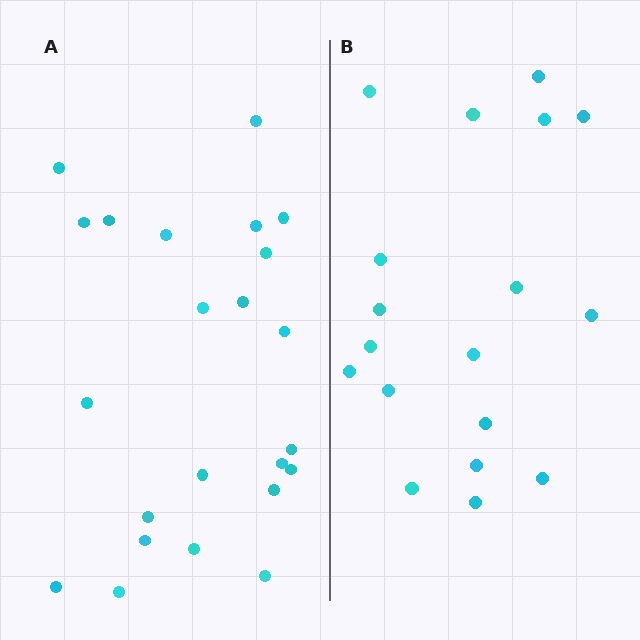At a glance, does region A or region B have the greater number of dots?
Region A (the left region) has more dots.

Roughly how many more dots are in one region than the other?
Region A has about 5 more dots than region B.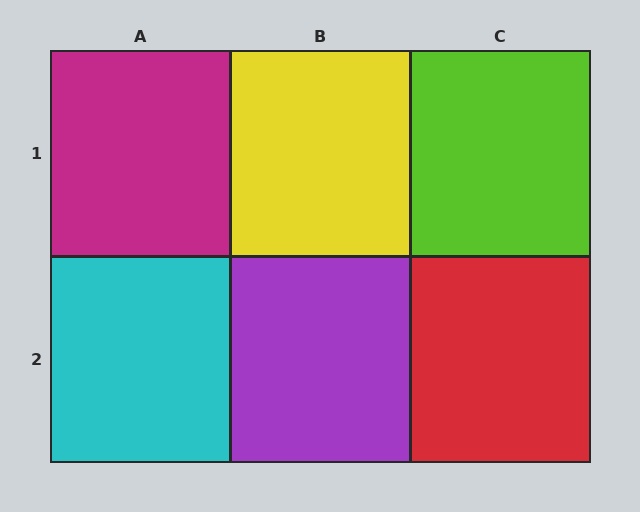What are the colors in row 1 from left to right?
Magenta, yellow, lime.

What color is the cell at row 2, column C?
Red.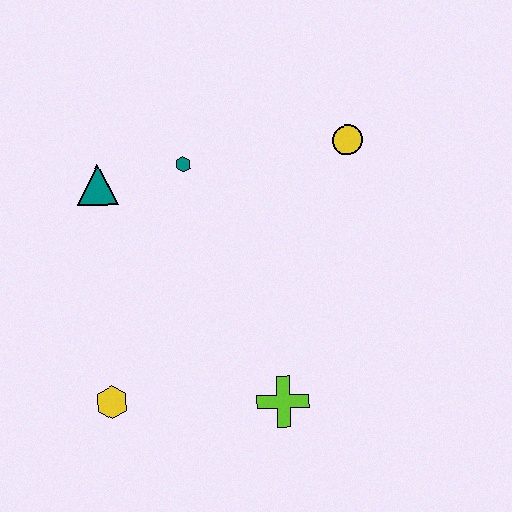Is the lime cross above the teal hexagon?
No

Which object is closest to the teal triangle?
The teal hexagon is closest to the teal triangle.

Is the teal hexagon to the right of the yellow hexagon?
Yes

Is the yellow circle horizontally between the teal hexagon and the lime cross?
No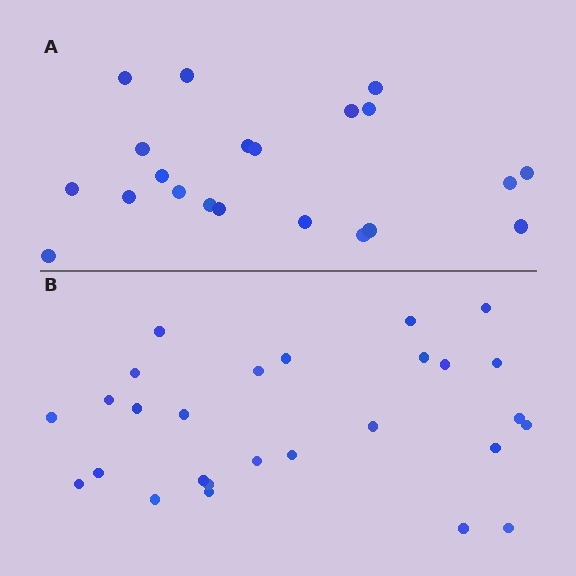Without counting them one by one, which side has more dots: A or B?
Region B (the bottom region) has more dots.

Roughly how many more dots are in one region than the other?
Region B has about 6 more dots than region A.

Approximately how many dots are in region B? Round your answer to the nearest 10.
About 30 dots. (The exact count is 27, which rounds to 30.)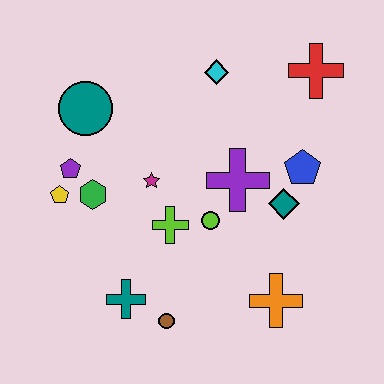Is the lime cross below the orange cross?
No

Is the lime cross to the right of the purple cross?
No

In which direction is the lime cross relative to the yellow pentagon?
The lime cross is to the right of the yellow pentagon.